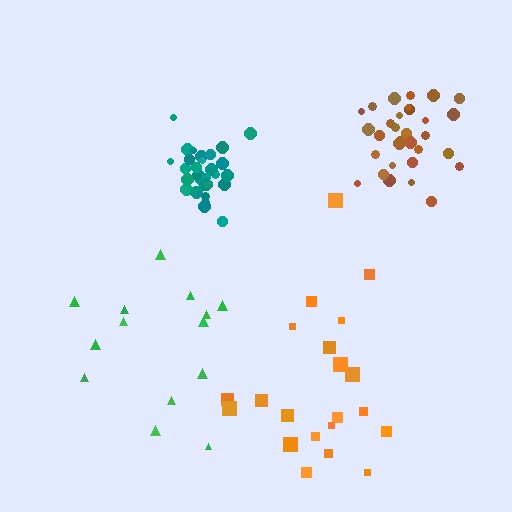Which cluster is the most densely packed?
Teal.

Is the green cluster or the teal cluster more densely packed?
Teal.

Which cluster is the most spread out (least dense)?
Green.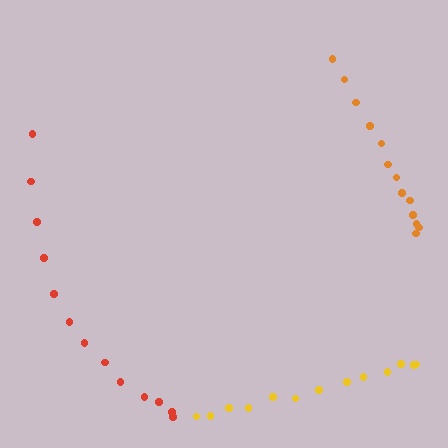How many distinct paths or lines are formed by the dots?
There are 3 distinct paths.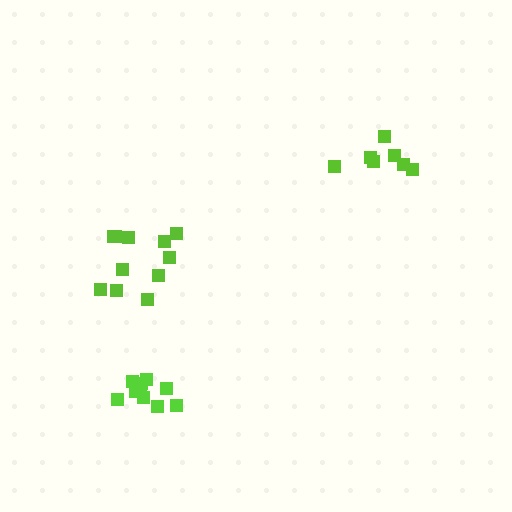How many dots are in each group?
Group 1: 7 dots, Group 2: 11 dots, Group 3: 10 dots (28 total).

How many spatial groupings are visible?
There are 3 spatial groupings.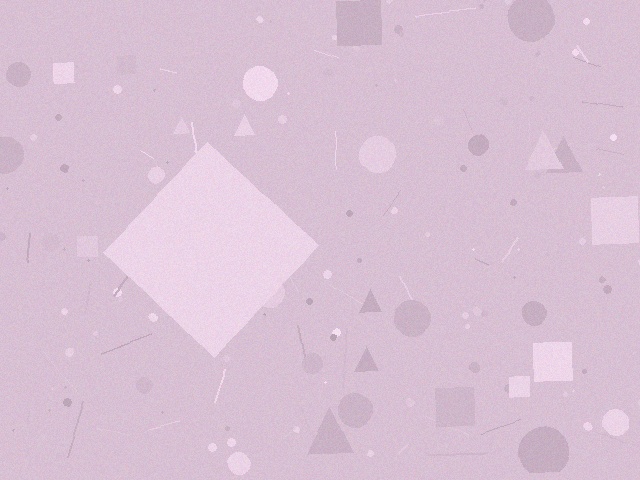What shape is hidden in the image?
A diamond is hidden in the image.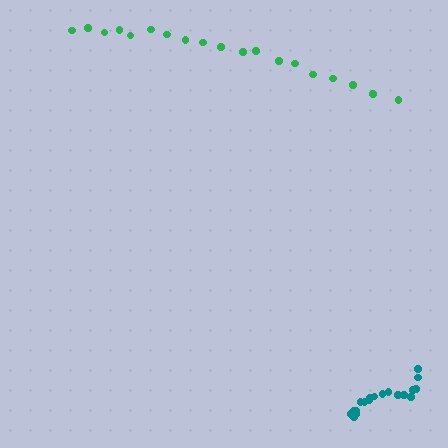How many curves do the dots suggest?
There are 2 distinct paths.